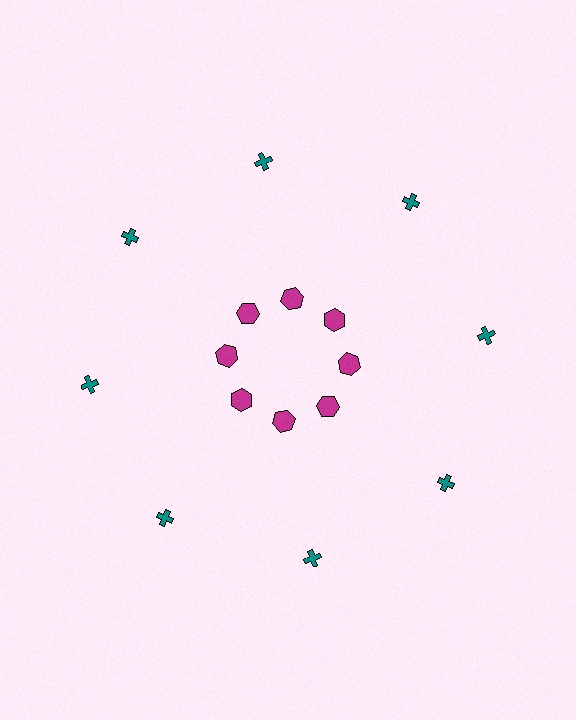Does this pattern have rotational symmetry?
Yes, this pattern has 8-fold rotational symmetry. It looks the same after rotating 45 degrees around the center.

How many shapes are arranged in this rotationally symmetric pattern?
There are 16 shapes, arranged in 8 groups of 2.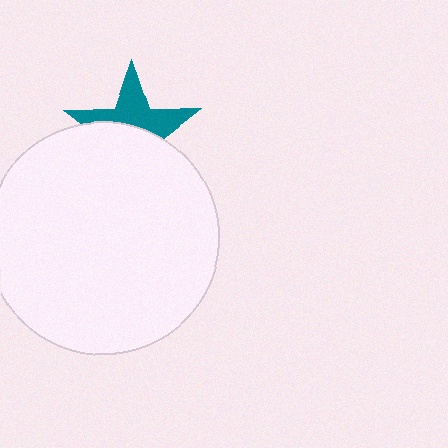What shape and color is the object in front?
The object in front is a white circle.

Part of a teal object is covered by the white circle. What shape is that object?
It is a star.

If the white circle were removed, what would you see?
You would see the complete teal star.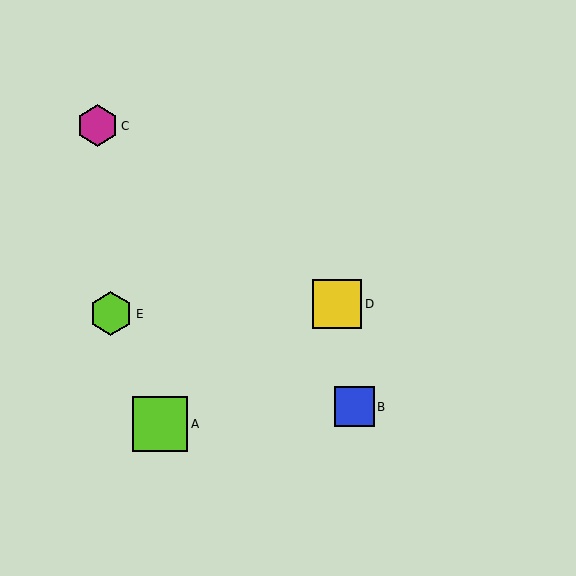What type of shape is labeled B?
Shape B is a blue square.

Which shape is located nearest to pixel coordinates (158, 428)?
The lime square (labeled A) at (160, 424) is nearest to that location.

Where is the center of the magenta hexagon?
The center of the magenta hexagon is at (98, 126).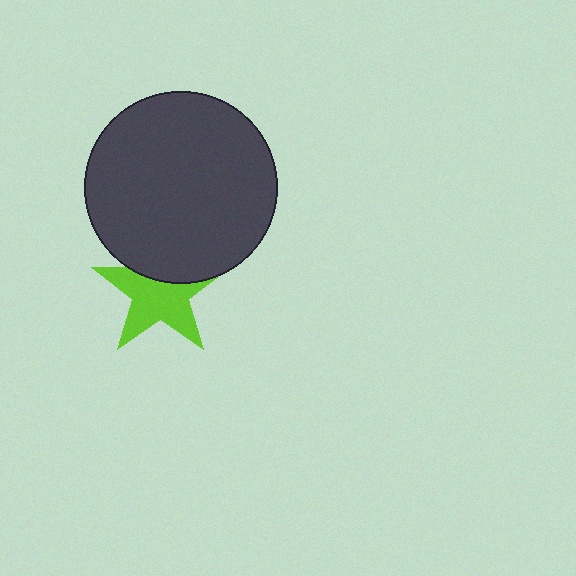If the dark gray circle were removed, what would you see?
You would see the complete lime star.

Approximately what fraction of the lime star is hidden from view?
Roughly 33% of the lime star is hidden behind the dark gray circle.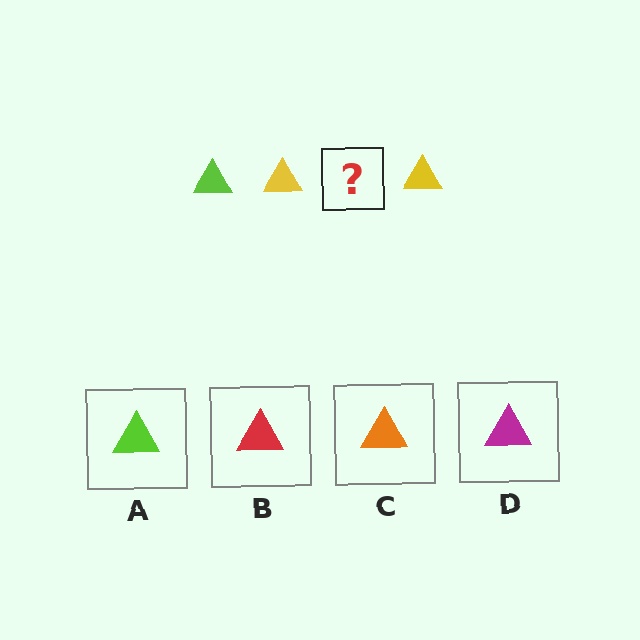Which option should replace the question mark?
Option A.